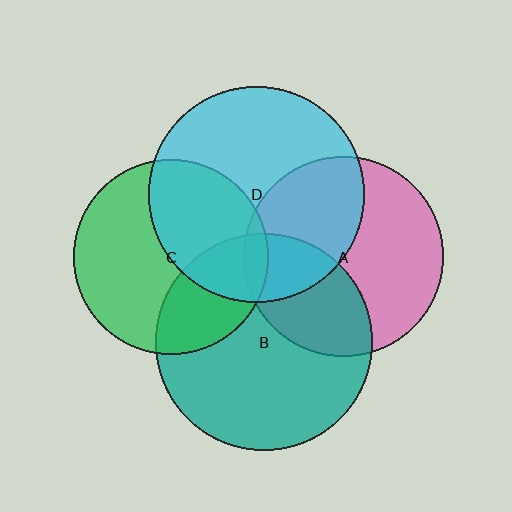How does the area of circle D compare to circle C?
Approximately 1.2 times.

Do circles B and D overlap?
Yes.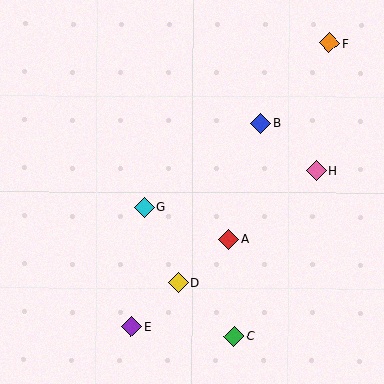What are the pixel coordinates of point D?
Point D is at (178, 283).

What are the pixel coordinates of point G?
Point G is at (144, 207).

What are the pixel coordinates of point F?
Point F is at (329, 43).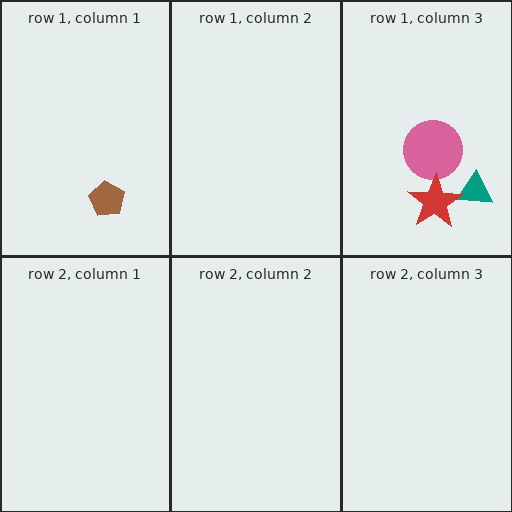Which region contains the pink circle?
The row 1, column 3 region.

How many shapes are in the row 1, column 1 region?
1.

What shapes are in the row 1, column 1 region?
The brown pentagon.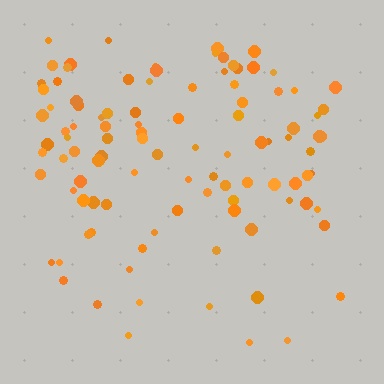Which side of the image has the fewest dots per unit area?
The bottom.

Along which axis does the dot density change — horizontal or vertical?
Vertical.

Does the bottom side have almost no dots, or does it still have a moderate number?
Still a moderate number, just noticeably fewer than the top.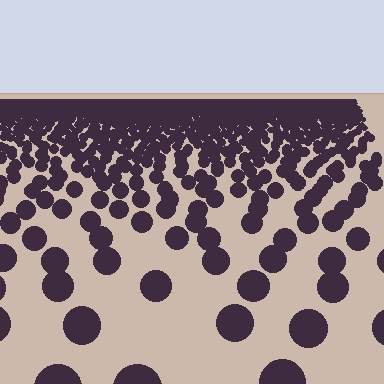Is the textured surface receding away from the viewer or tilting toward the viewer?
The surface is receding away from the viewer. Texture elements get smaller and denser toward the top.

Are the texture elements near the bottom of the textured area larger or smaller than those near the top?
Larger. Near the bottom, elements are closer to the viewer and appear at a bigger on-screen size.